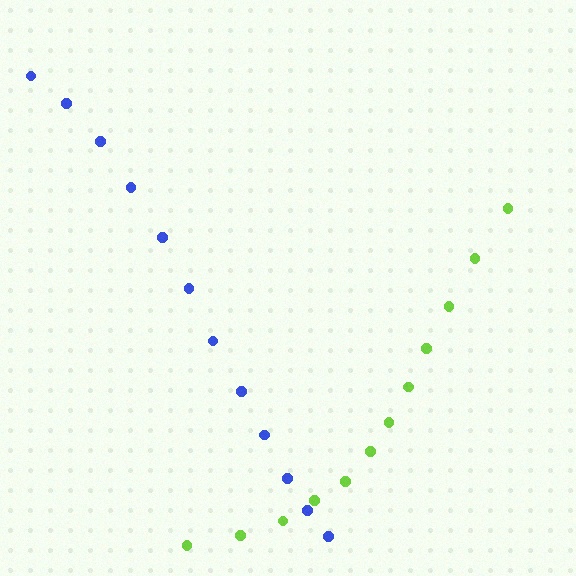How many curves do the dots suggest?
There are 2 distinct paths.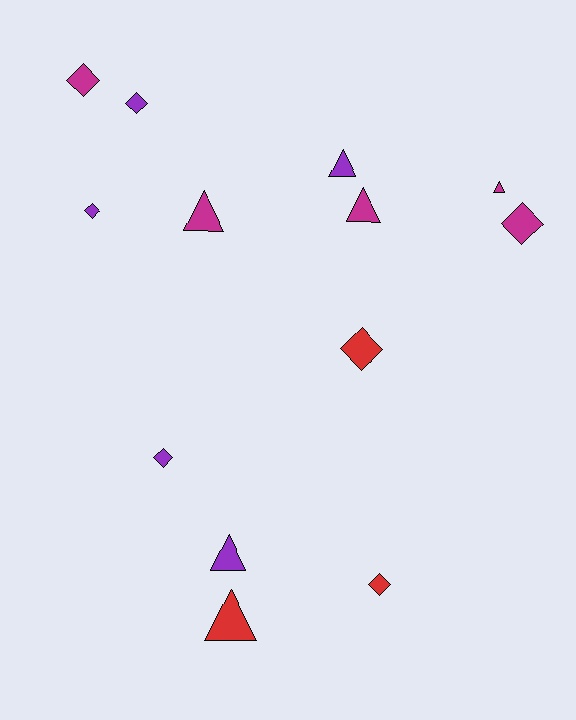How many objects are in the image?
There are 13 objects.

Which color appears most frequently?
Purple, with 5 objects.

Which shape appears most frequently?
Diamond, with 7 objects.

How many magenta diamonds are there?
There are 2 magenta diamonds.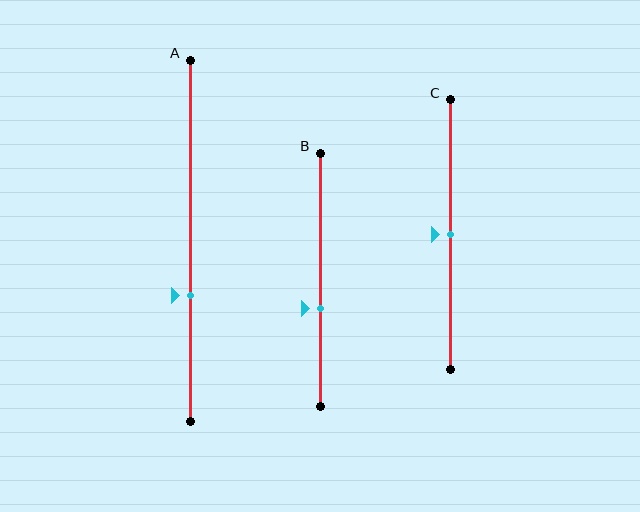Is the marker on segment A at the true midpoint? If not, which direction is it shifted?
No, the marker on segment A is shifted downward by about 15% of the segment length.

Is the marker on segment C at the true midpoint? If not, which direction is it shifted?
Yes, the marker on segment C is at the true midpoint.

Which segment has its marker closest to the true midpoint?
Segment C has its marker closest to the true midpoint.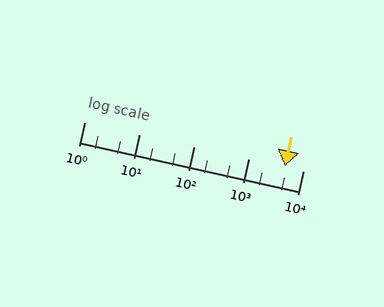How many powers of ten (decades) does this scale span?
The scale spans 4 decades, from 1 to 10000.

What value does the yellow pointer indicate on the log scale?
The pointer indicates approximately 4700.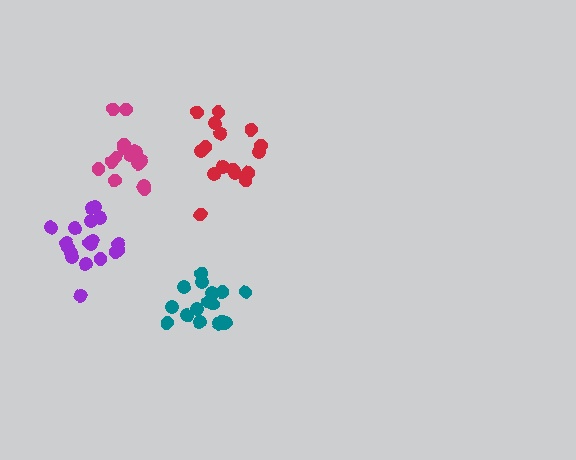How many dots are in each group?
Group 1: 18 dots, Group 2: 20 dots, Group 3: 16 dots, Group 4: 15 dots (69 total).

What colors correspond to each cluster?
The clusters are colored: teal, purple, red, magenta.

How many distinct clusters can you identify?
There are 4 distinct clusters.